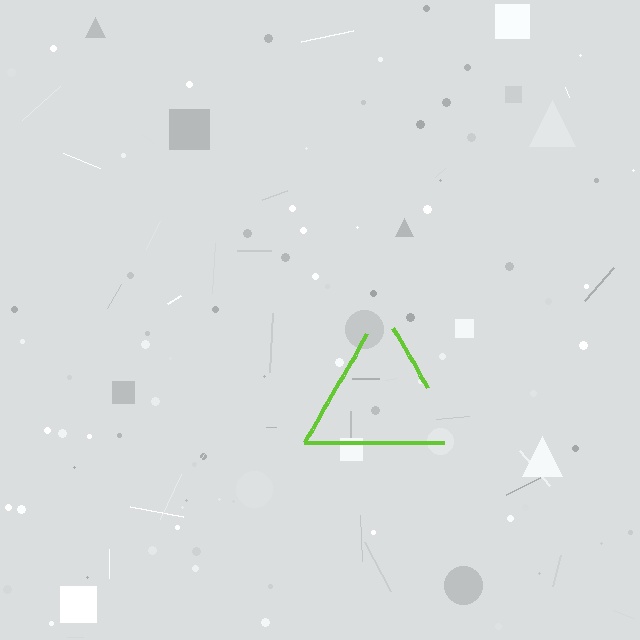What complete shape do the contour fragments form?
The contour fragments form a triangle.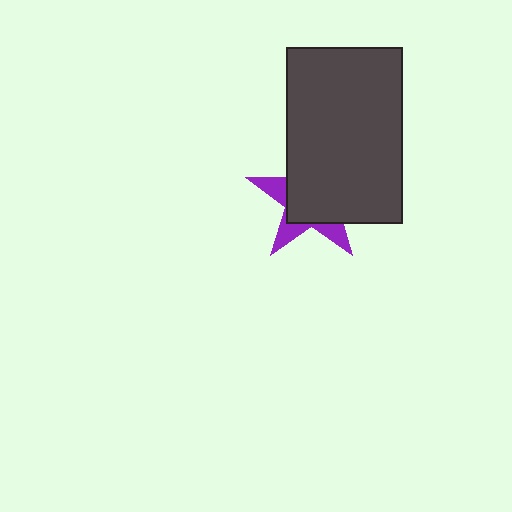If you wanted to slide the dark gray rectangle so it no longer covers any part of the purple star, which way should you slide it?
Slide it toward the upper-right — that is the most direct way to separate the two shapes.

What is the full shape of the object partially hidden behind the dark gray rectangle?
The partially hidden object is a purple star.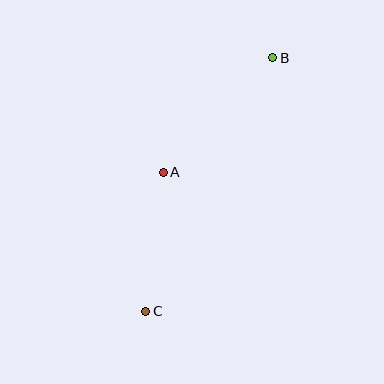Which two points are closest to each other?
Points A and C are closest to each other.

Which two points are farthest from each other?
Points B and C are farthest from each other.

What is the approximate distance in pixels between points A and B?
The distance between A and B is approximately 159 pixels.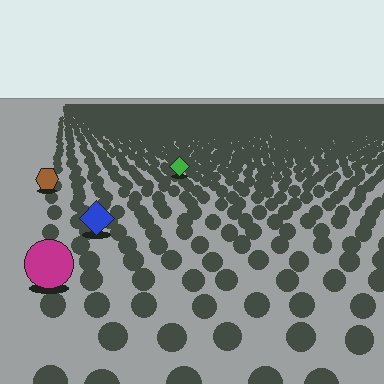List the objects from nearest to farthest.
From nearest to farthest: the magenta circle, the blue diamond, the brown hexagon, the green diamond.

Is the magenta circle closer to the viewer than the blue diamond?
Yes. The magenta circle is closer — you can tell from the texture gradient: the ground texture is coarser near it.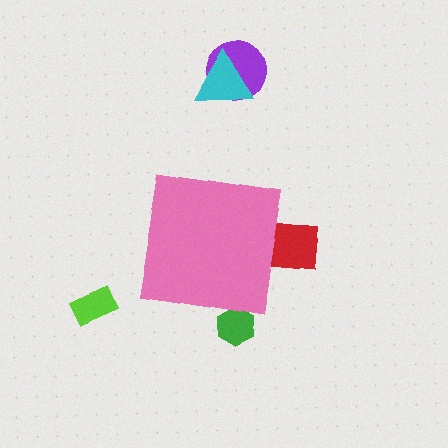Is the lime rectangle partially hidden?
No, the lime rectangle is fully visible.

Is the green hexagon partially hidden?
Yes, the green hexagon is partially hidden behind the pink square.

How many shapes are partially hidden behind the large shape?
2 shapes are partially hidden.